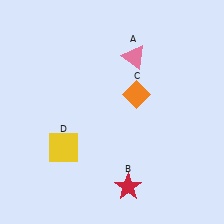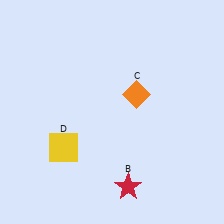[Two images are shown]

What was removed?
The pink triangle (A) was removed in Image 2.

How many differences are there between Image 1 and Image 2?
There is 1 difference between the two images.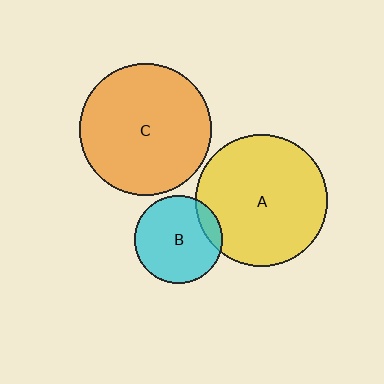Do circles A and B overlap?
Yes.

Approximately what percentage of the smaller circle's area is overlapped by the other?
Approximately 10%.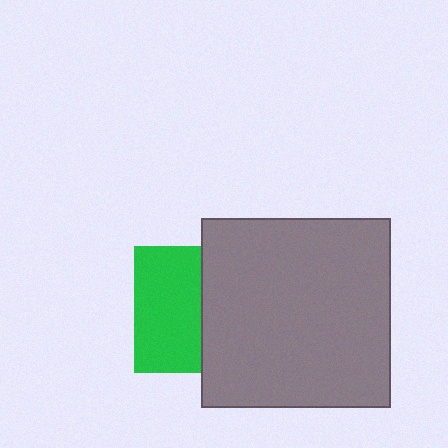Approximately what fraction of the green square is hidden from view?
Roughly 47% of the green square is hidden behind the gray square.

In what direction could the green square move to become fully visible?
The green square could move left. That would shift it out from behind the gray square entirely.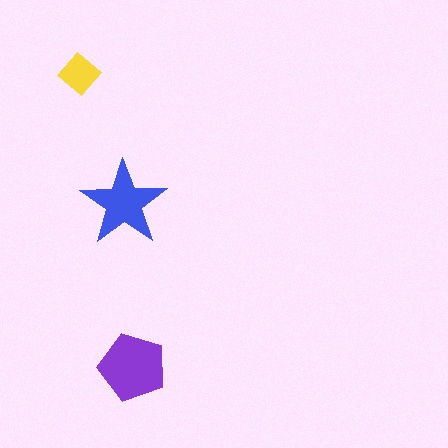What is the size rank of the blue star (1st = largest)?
2nd.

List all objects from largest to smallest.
The purple pentagon, the blue star, the yellow diamond.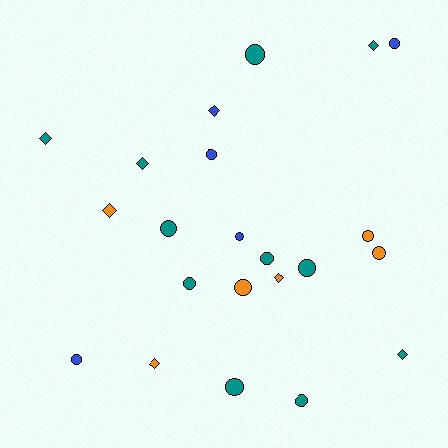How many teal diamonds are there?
There are 4 teal diamonds.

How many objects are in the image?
There are 22 objects.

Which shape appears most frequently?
Circle, with 14 objects.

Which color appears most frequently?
Teal, with 11 objects.